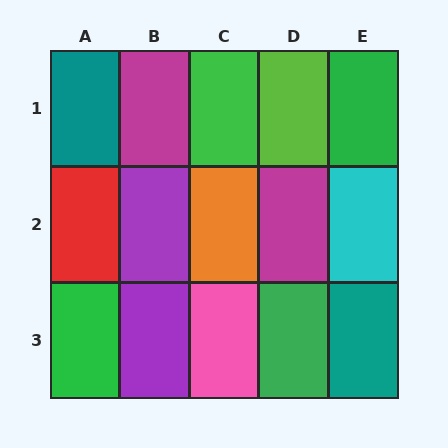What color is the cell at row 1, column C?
Green.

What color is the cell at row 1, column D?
Lime.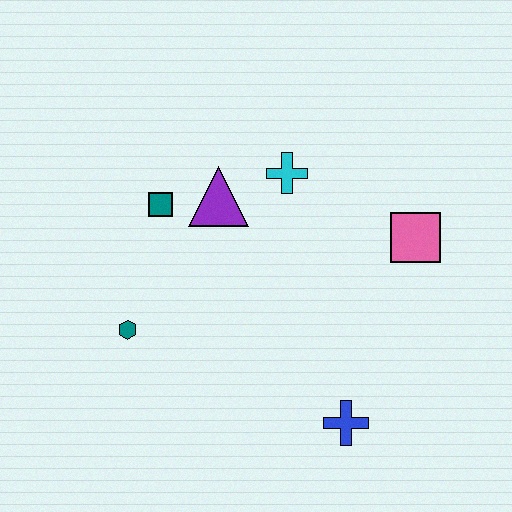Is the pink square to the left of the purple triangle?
No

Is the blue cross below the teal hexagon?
Yes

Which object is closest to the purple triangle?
The teal square is closest to the purple triangle.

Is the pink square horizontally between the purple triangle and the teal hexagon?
No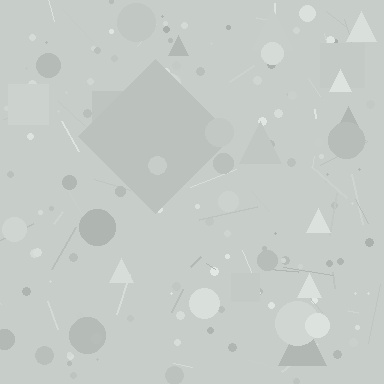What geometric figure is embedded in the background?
A diamond is embedded in the background.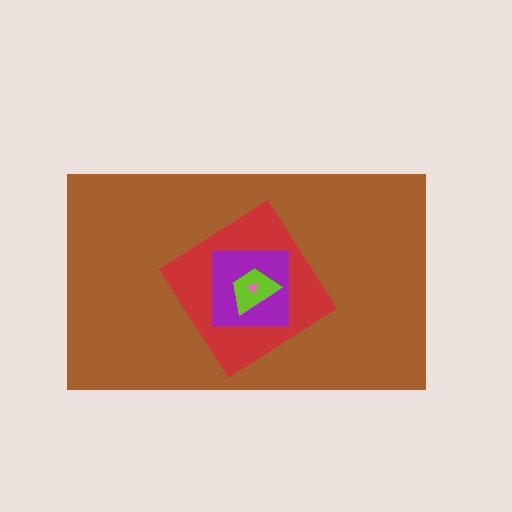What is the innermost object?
The pink triangle.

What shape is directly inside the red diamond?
The purple square.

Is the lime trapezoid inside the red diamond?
Yes.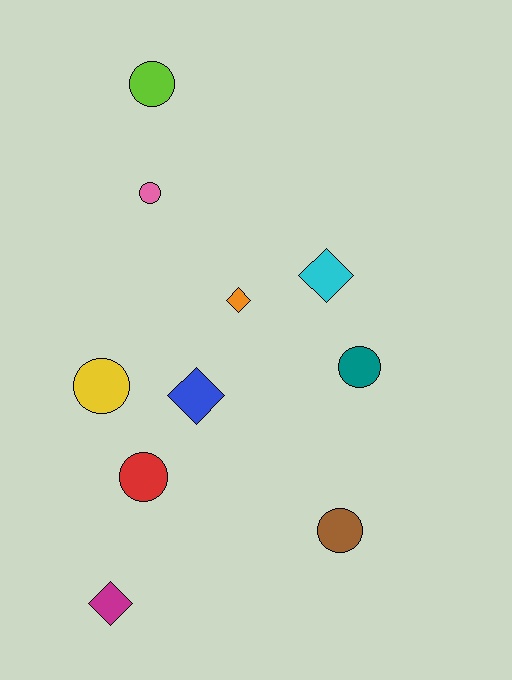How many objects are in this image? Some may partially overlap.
There are 10 objects.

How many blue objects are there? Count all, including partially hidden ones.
There is 1 blue object.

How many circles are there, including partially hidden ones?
There are 6 circles.